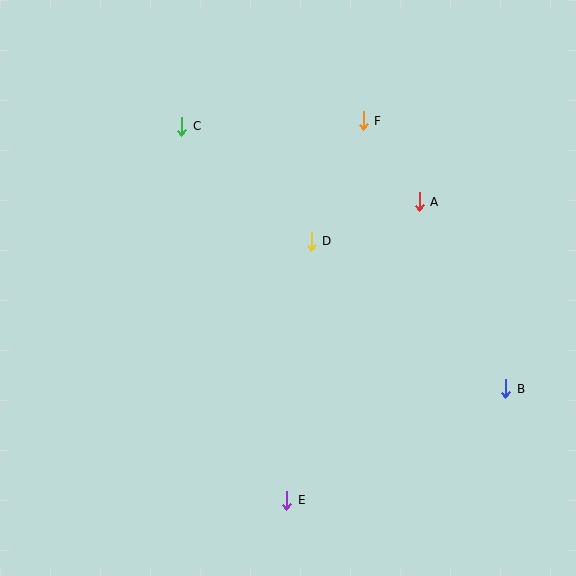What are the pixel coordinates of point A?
Point A is at (419, 202).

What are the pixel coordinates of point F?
Point F is at (363, 121).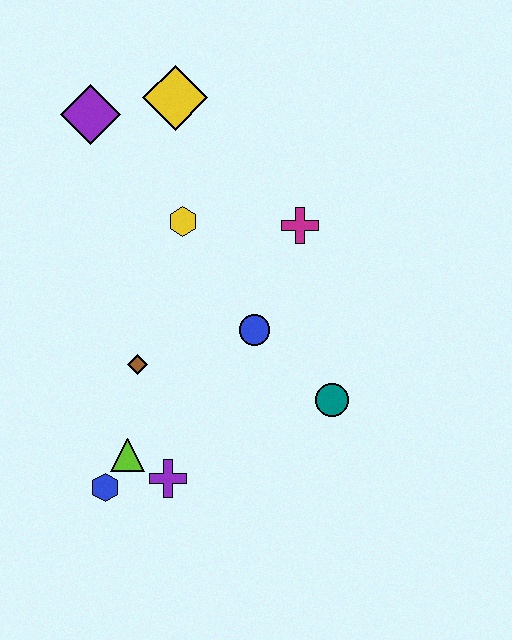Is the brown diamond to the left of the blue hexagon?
No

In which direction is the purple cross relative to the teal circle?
The purple cross is to the left of the teal circle.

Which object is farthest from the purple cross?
The yellow diamond is farthest from the purple cross.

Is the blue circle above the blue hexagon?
Yes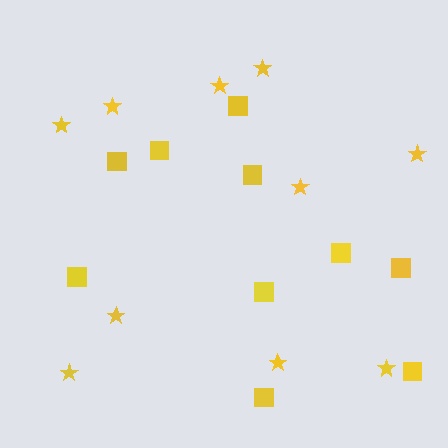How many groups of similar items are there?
There are 2 groups: one group of stars (10) and one group of squares (10).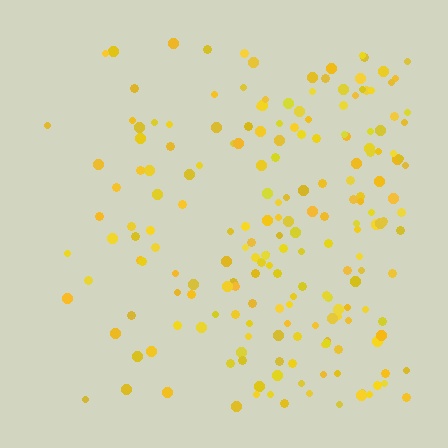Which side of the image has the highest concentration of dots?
The right.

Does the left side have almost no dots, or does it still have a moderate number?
Still a moderate number, just noticeably fewer than the right.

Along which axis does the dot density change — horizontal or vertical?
Horizontal.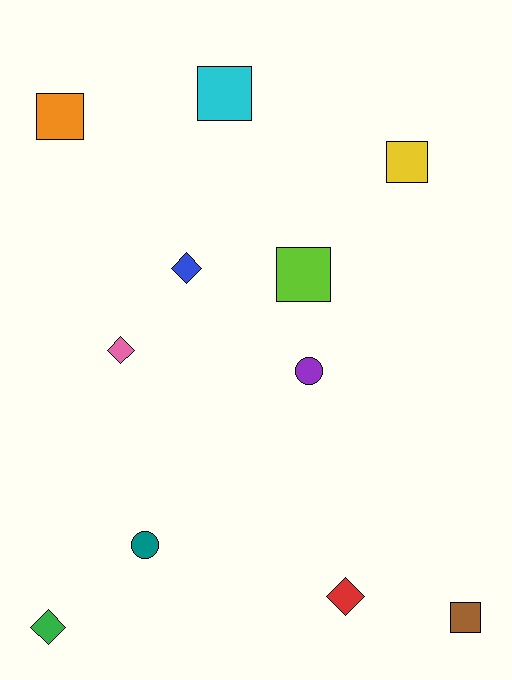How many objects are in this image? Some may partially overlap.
There are 11 objects.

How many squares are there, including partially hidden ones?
There are 5 squares.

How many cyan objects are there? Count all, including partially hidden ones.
There is 1 cyan object.